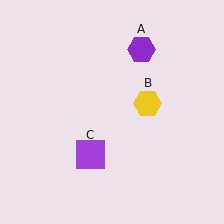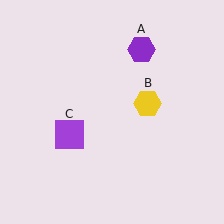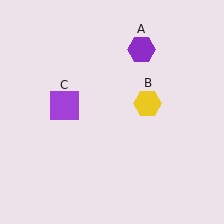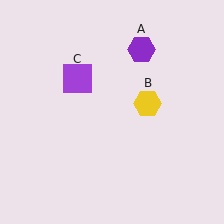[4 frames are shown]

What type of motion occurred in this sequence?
The purple square (object C) rotated clockwise around the center of the scene.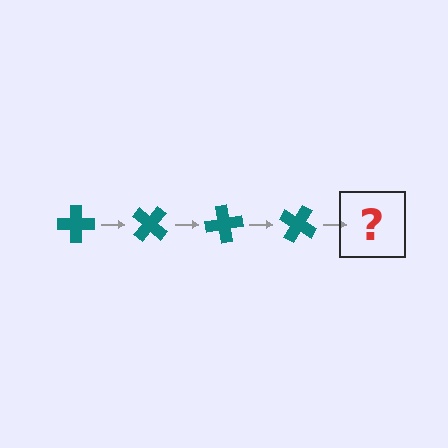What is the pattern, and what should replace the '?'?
The pattern is that the cross rotates 40 degrees each step. The '?' should be a teal cross rotated 160 degrees.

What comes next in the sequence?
The next element should be a teal cross rotated 160 degrees.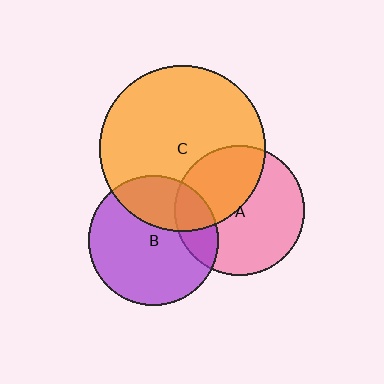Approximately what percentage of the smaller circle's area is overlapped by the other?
Approximately 20%.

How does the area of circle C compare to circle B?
Approximately 1.6 times.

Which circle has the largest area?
Circle C (orange).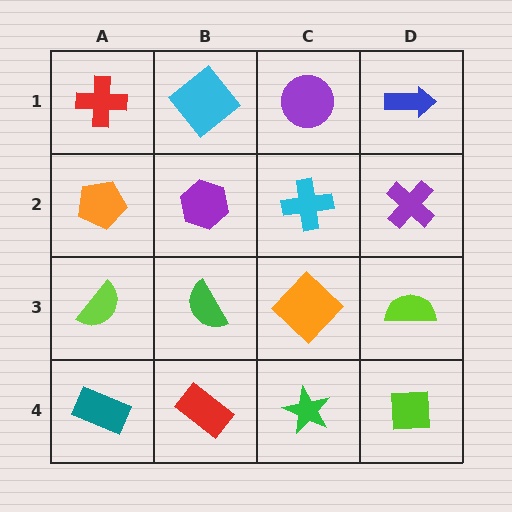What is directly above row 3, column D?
A purple cross.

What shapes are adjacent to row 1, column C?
A cyan cross (row 2, column C), a cyan diamond (row 1, column B), a blue arrow (row 1, column D).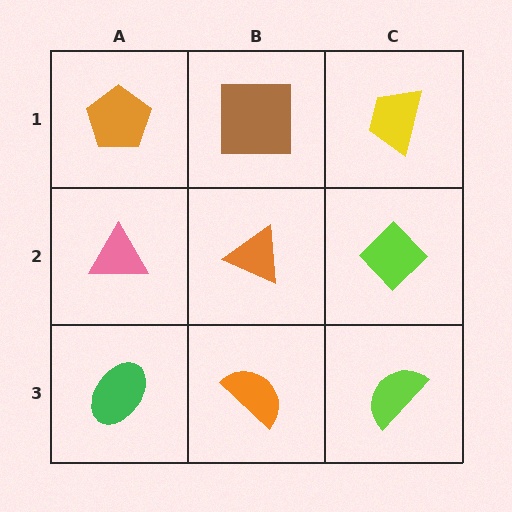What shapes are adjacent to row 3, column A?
A pink triangle (row 2, column A), an orange semicircle (row 3, column B).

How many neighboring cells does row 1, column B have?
3.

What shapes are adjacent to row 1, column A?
A pink triangle (row 2, column A), a brown square (row 1, column B).